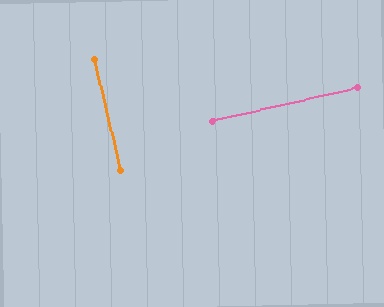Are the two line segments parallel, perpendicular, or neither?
Perpendicular — they meet at approximately 90°.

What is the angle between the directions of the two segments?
Approximately 90 degrees.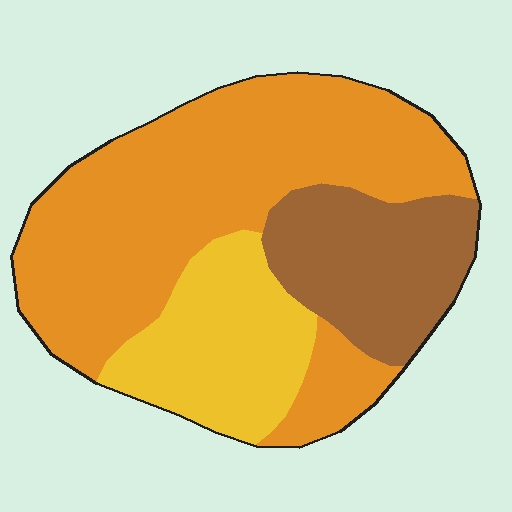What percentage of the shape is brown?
Brown covers 21% of the shape.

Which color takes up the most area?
Orange, at roughly 55%.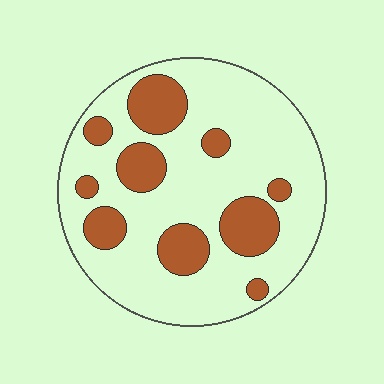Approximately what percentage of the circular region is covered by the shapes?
Approximately 25%.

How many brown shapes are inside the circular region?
10.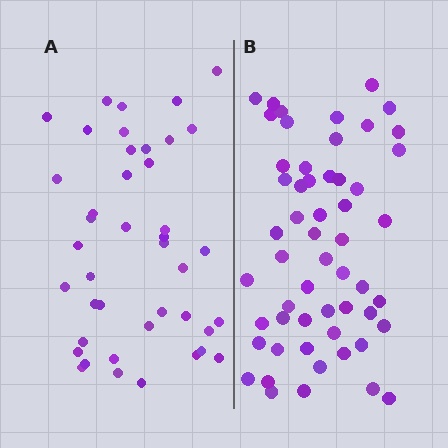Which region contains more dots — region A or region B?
Region B (the right region) has more dots.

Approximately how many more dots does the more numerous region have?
Region B has approximately 15 more dots than region A.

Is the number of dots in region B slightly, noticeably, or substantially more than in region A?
Region B has noticeably more, but not dramatically so. The ratio is roughly 1.3 to 1.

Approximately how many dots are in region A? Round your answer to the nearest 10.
About 40 dots. (The exact count is 42, which rounds to 40.)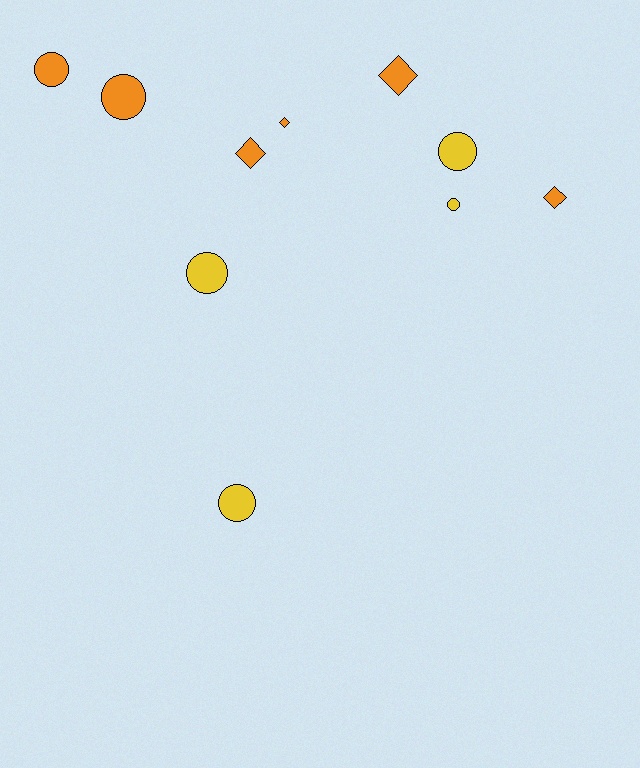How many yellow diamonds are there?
There are no yellow diamonds.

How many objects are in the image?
There are 10 objects.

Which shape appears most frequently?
Circle, with 6 objects.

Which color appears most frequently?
Orange, with 6 objects.